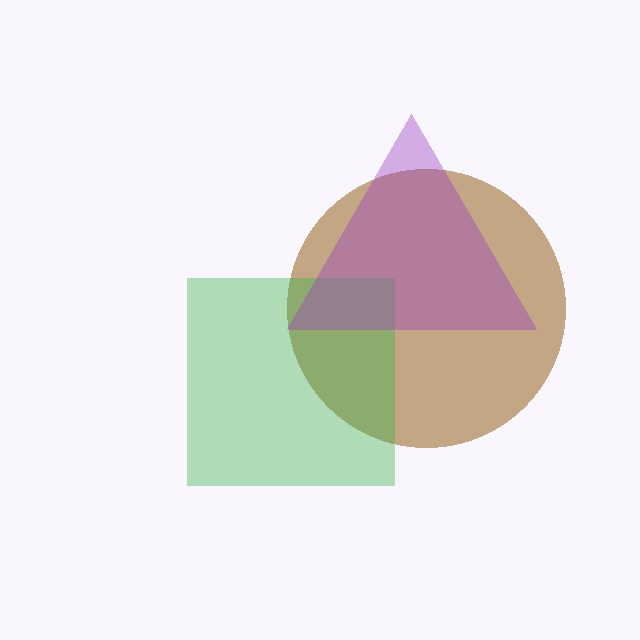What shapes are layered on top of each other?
The layered shapes are: a brown circle, a green square, a purple triangle.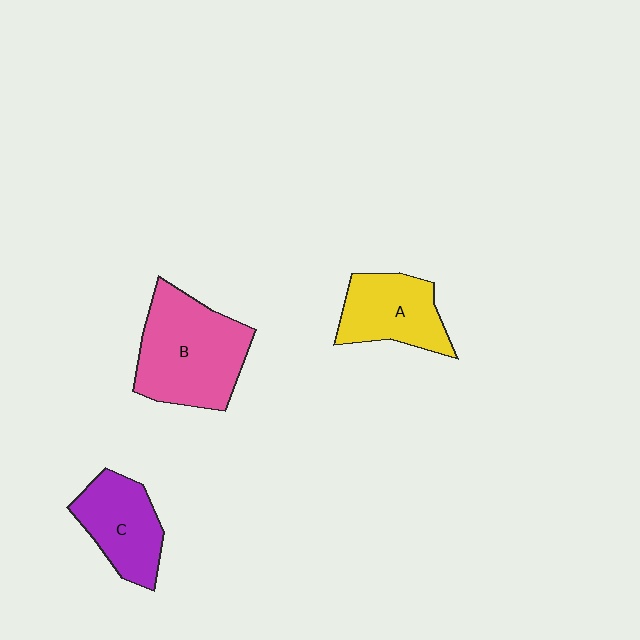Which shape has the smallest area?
Shape A (yellow).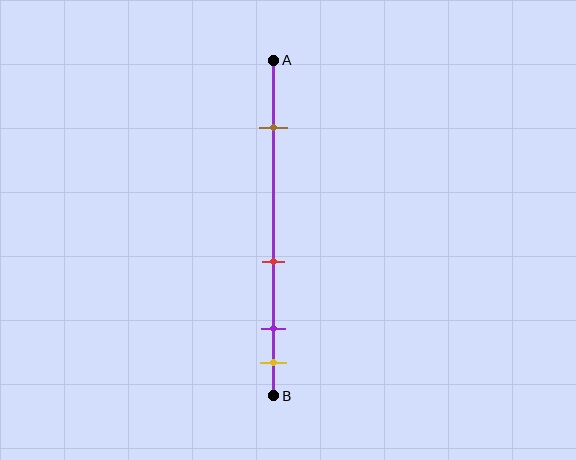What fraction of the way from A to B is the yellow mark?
The yellow mark is approximately 90% (0.9) of the way from A to B.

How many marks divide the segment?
There are 4 marks dividing the segment.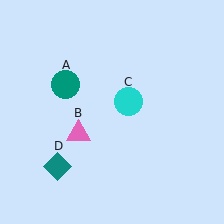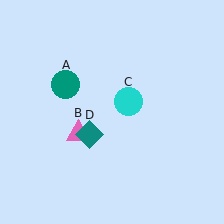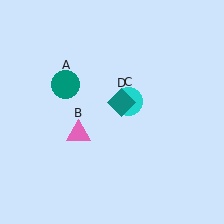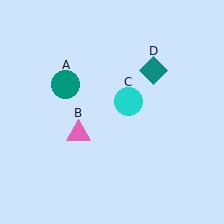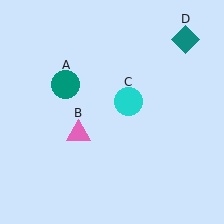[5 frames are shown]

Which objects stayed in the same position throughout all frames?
Teal circle (object A) and pink triangle (object B) and cyan circle (object C) remained stationary.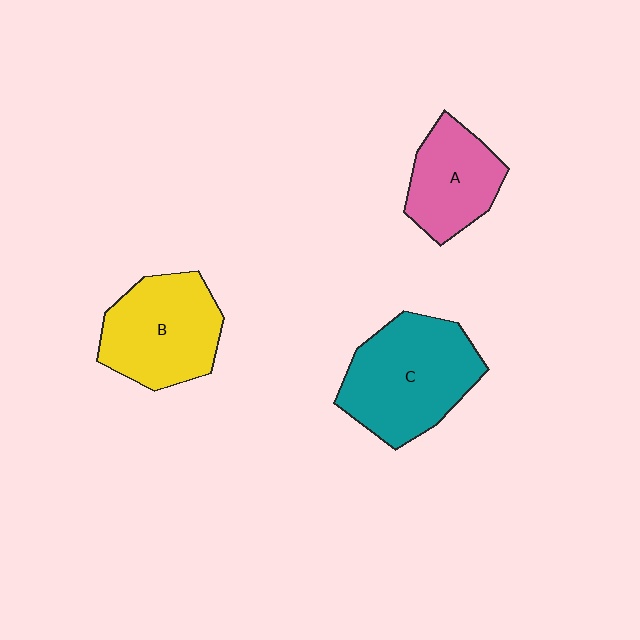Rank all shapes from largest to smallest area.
From largest to smallest: C (teal), B (yellow), A (pink).